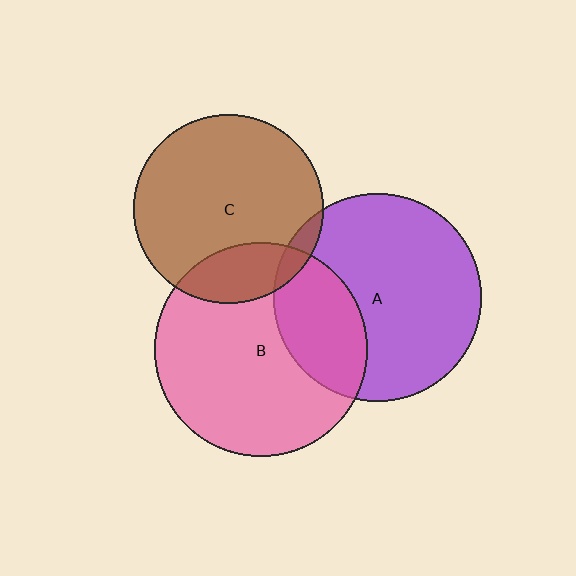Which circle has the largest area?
Circle B (pink).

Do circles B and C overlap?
Yes.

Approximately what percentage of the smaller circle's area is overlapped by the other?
Approximately 20%.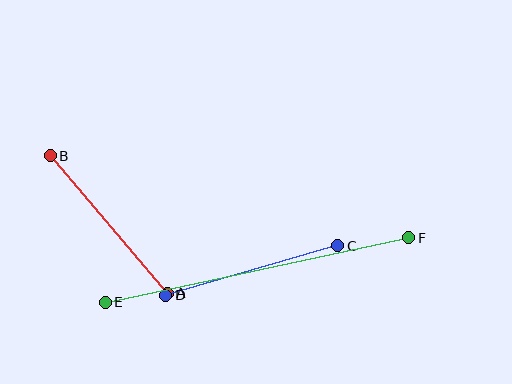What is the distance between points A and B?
The distance is approximately 180 pixels.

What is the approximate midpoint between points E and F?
The midpoint is at approximately (257, 270) pixels.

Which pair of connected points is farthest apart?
Points E and F are farthest apart.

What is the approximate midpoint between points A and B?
The midpoint is at approximately (109, 225) pixels.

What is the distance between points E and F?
The distance is approximately 310 pixels.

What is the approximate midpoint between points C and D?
The midpoint is at approximately (252, 270) pixels.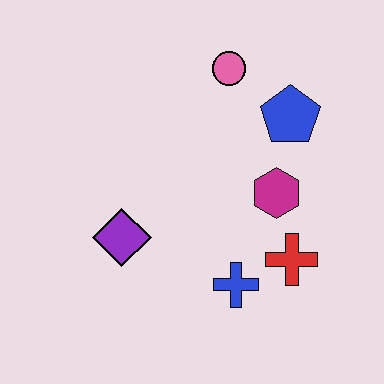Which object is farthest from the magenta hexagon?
The purple diamond is farthest from the magenta hexagon.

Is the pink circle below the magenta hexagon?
No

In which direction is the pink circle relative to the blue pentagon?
The pink circle is to the left of the blue pentagon.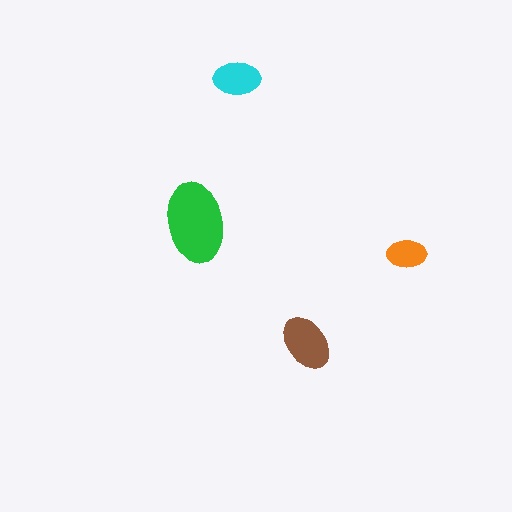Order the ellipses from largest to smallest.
the green one, the brown one, the cyan one, the orange one.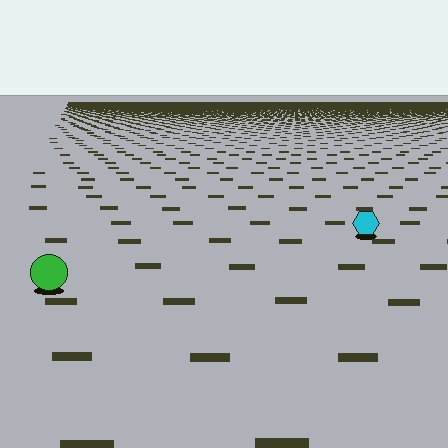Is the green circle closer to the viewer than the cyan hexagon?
Yes. The green circle is closer — you can tell from the texture gradient: the ground texture is coarser near it.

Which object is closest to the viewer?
The green circle is closest. The texture marks near it are larger and more spread out.